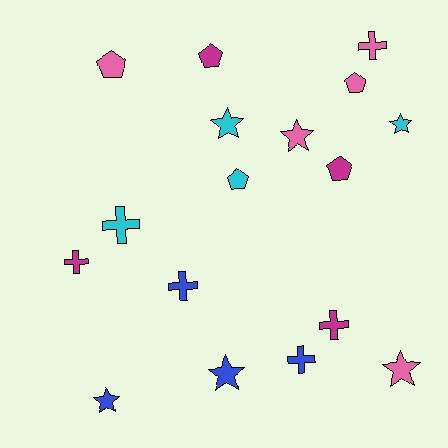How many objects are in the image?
There are 17 objects.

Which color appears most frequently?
Pink, with 5 objects.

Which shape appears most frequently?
Star, with 6 objects.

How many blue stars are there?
There are 2 blue stars.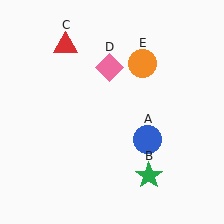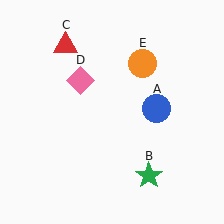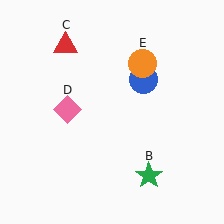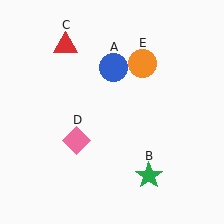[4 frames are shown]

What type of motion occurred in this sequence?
The blue circle (object A), pink diamond (object D) rotated counterclockwise around the center of the scene.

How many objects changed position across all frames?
2 objects changed position: blue circle (object A), pink diamond (object D).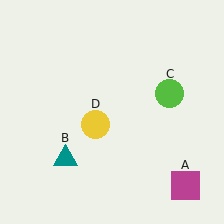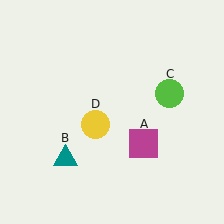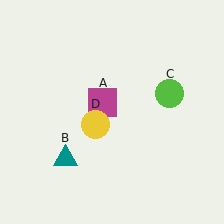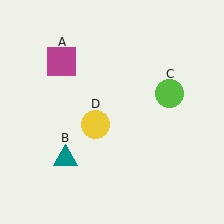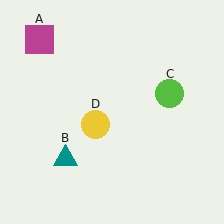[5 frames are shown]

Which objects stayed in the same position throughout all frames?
Teal triangle (object B) and lime circle (object C) and yellow circle (object D) remained stationary.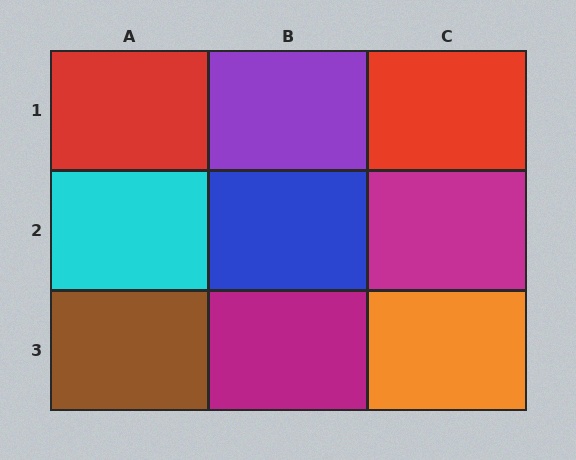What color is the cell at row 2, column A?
Cyan.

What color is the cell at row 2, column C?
Magenta.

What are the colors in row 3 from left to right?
Brown, magenta, orange.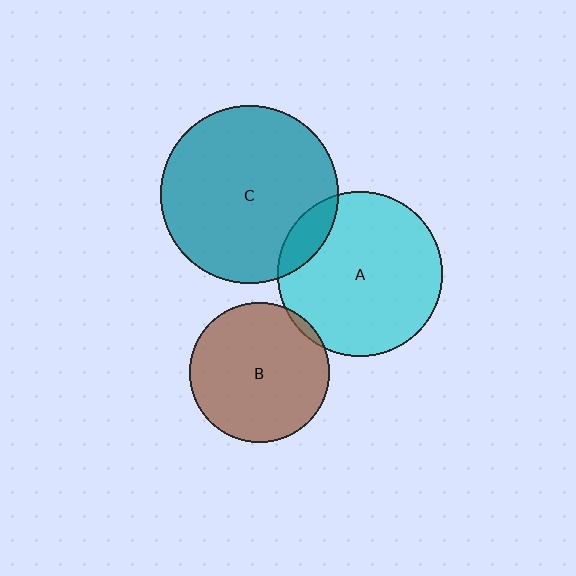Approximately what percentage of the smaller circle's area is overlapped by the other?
Approximately 5%.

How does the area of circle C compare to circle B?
Approximately 1.6 times.